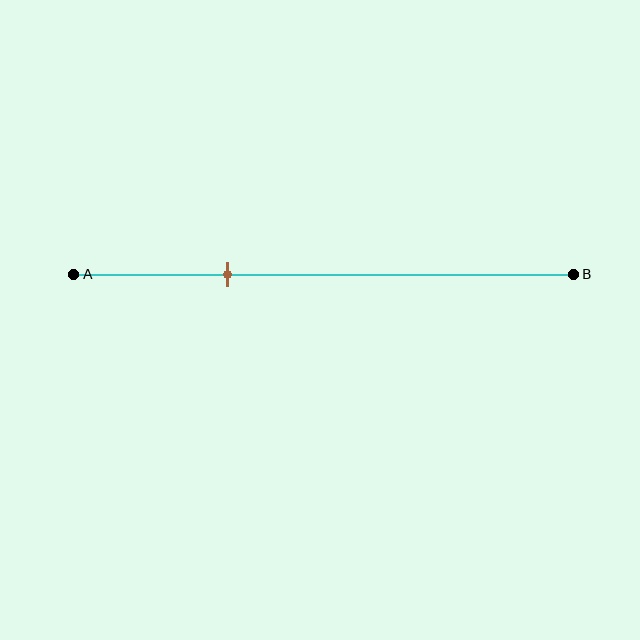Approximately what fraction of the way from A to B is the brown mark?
The brown mark is approximately 30% of the way from A to B.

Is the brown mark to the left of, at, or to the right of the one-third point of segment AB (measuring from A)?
The brown mark is approximately at the one-third point of segment AB.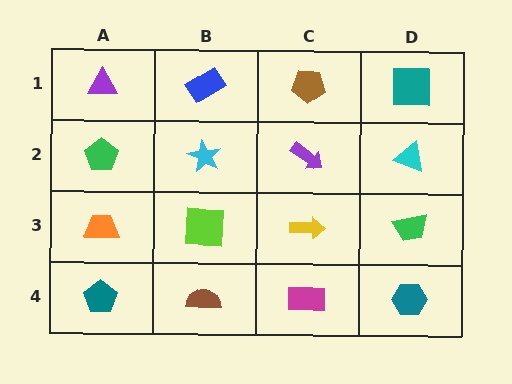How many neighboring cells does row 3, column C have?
4.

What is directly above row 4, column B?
A lime square.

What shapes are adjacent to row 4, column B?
A lime square (row 3, column B), a teal pentagon (row 4, column A), a magenta rectangle (row 4, column C).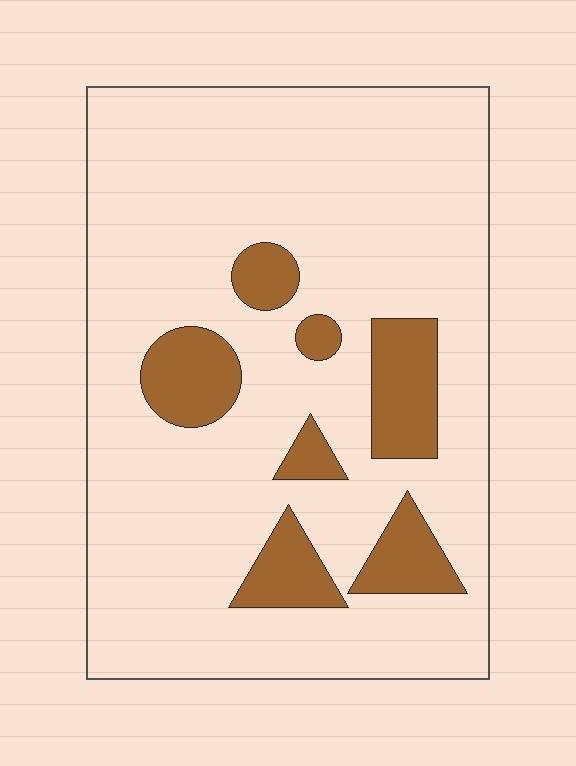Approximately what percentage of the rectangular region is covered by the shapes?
Approximately 15%.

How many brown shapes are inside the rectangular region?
7.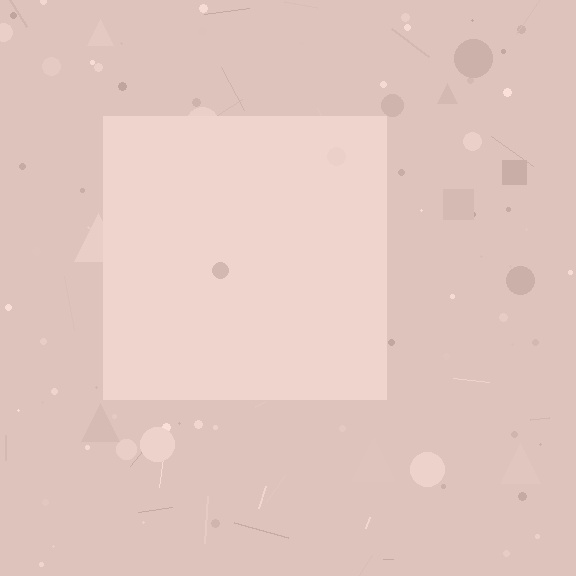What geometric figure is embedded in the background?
A square is embedded in the background.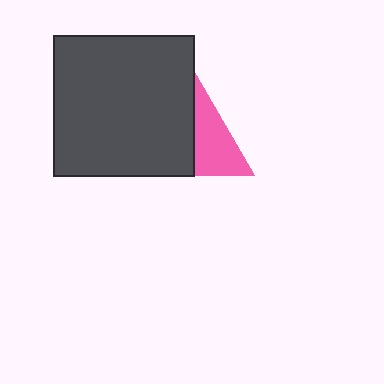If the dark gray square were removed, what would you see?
You would see the complete pink triangle.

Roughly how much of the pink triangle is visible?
A small part of it is visible (roughly 42%).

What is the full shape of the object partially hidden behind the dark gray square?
The partially hidden object is a pink triangle.